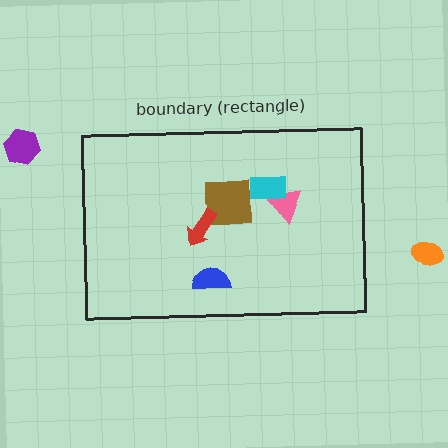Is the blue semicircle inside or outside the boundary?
Inside.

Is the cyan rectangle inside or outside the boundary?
Inside.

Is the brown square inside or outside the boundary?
Inside.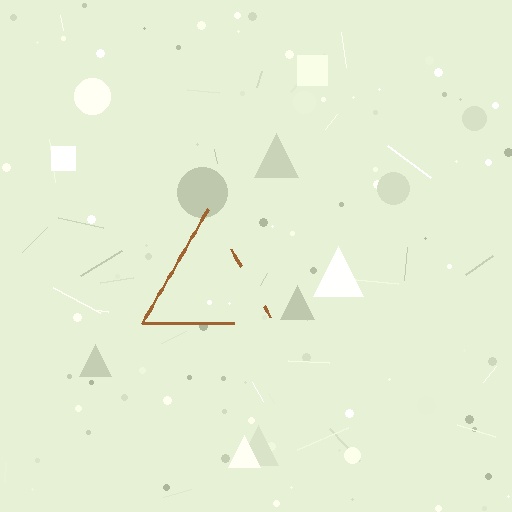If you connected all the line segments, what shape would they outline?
They would outline a triangle.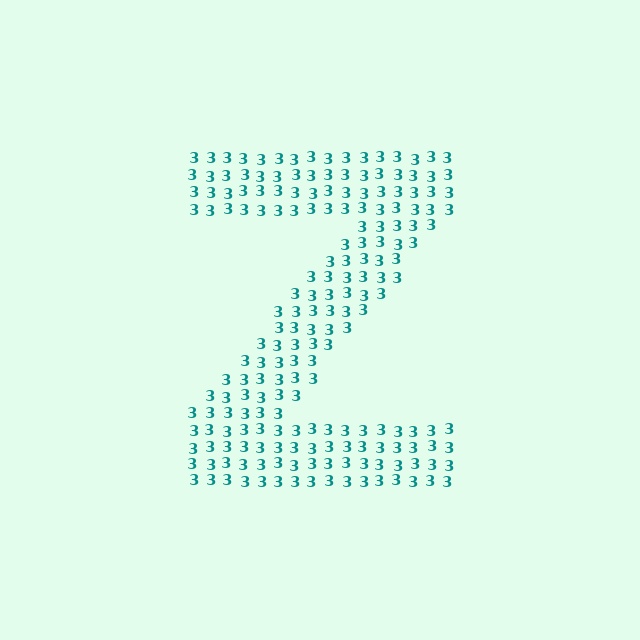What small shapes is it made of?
It is made of small digit 3's.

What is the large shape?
The large shape is the letter Z.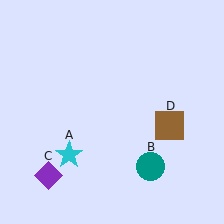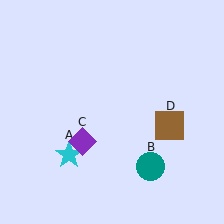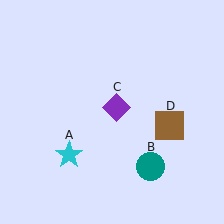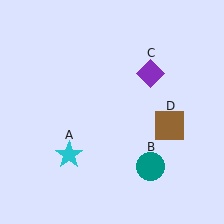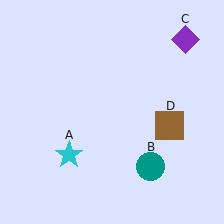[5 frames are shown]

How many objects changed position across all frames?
1 object changed position: purple diamond (object C).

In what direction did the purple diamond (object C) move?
The purple diamond (object C) moved up and to the right.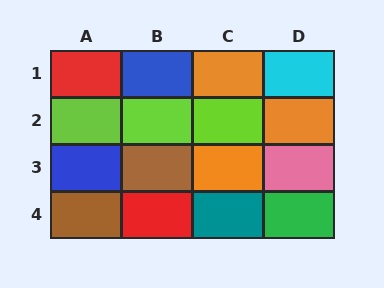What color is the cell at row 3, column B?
Brown.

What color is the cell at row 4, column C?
Teal.